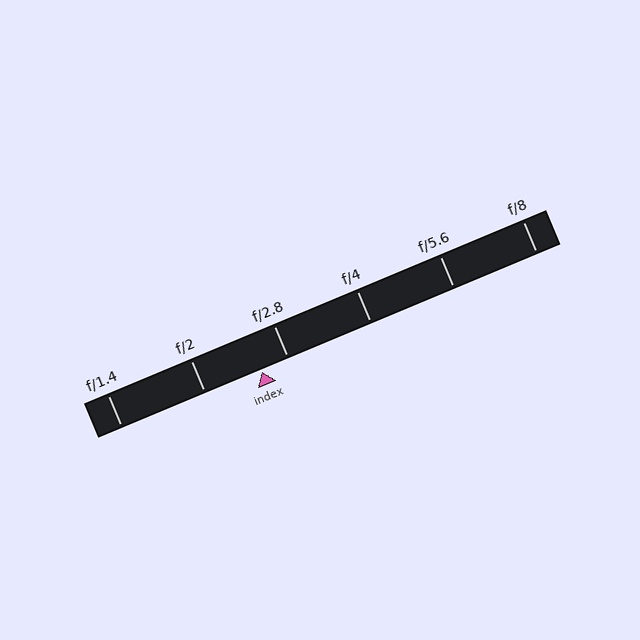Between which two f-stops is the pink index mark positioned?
The index mark is between f/2 and f/2.8.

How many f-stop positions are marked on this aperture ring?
There are 6 f-stop positions marked.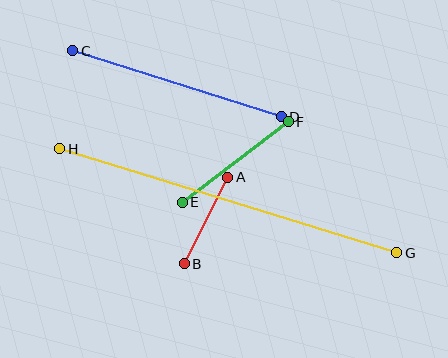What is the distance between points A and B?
The distance is approximately 97 pixels.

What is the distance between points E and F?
The distance is approximately 133 pixels.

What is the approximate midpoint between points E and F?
The midpoint is at approximately (235, 162) pixels.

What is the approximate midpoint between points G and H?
The midpoint is at approximately (228, 201) pixels.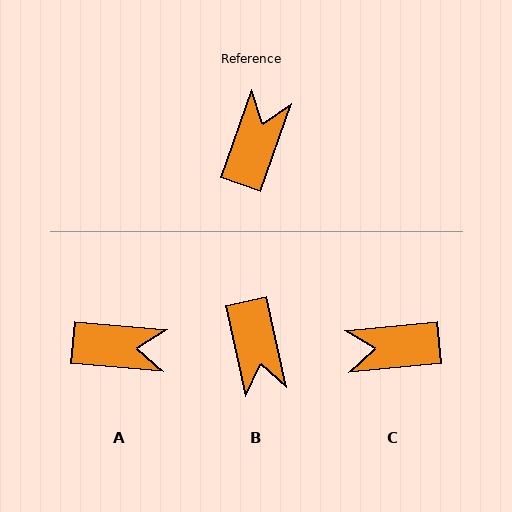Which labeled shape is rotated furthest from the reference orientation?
B, about 148 degrees away.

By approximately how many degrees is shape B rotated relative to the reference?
Approximately 148 degrees clockwise.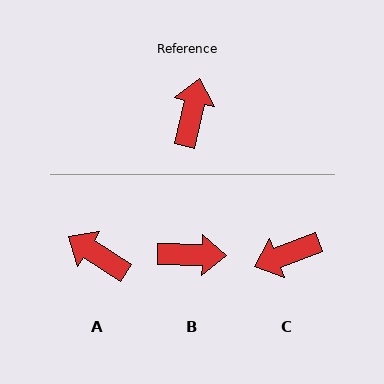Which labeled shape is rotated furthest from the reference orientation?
C, about 123 degrees away.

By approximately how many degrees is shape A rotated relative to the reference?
Approximately 70 degrees counter-clockwise.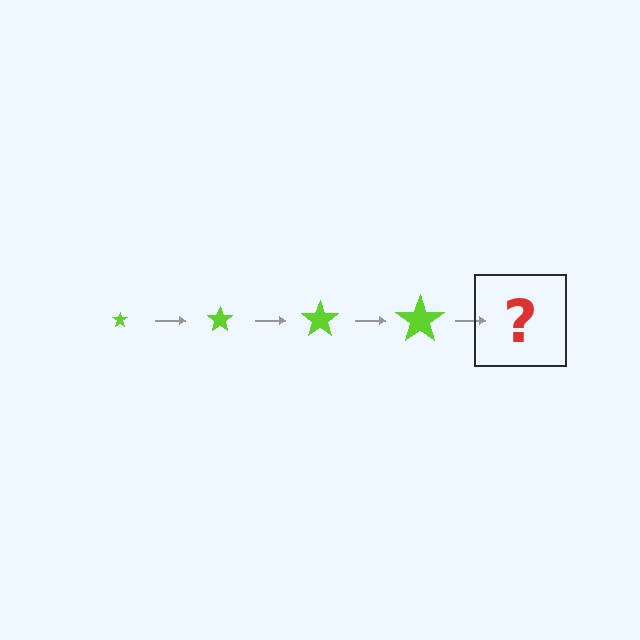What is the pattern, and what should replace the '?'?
The pattern is that the star gets progressively larger each step. The '?' should be a lime star, larger than the previous one.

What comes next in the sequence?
The next element should be a lime star, larger than the previous one.